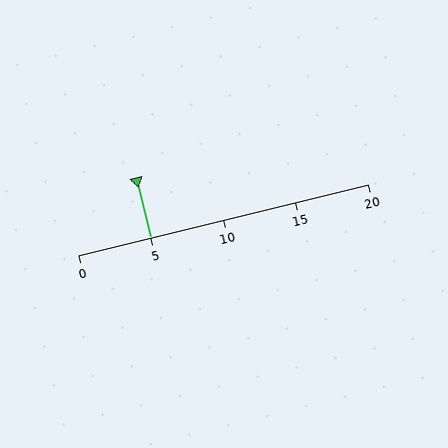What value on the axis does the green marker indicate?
The marker indicates approximately 5.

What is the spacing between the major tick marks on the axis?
The major ticks are spaced 5 apart.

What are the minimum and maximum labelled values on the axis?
The axis runs from 0 to 20.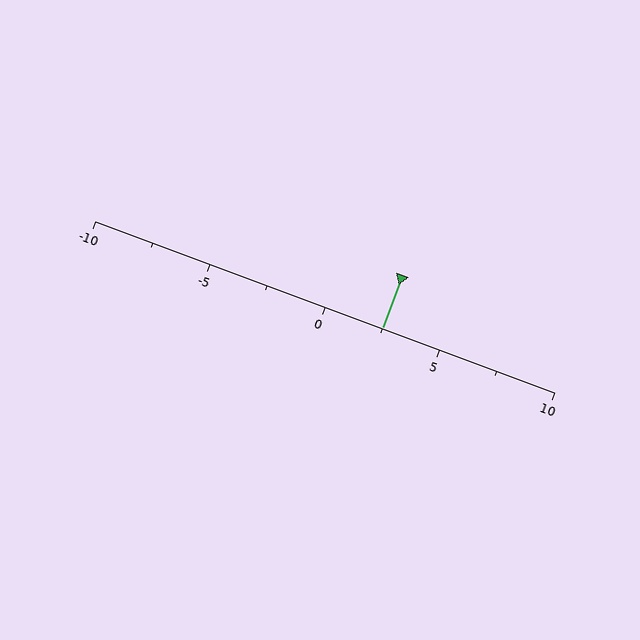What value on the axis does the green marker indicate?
The marker indicates approximately 2.5.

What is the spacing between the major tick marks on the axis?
The major ticks are spaced 5 apart.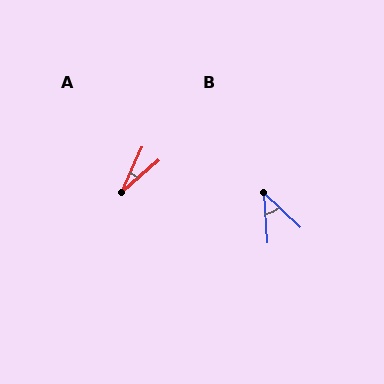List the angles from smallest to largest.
A (25°), B (42°).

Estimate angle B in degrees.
Approximately 42 degrees.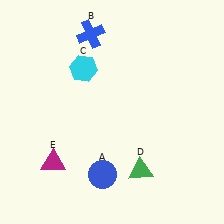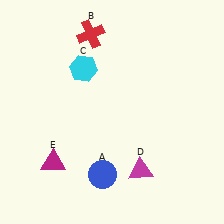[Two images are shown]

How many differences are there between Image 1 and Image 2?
There are 2 differences between the two images.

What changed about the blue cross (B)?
In Image 1, B is blue. In Image 2, it changed to red.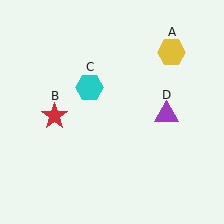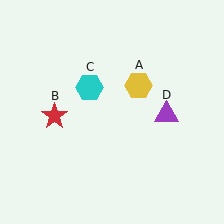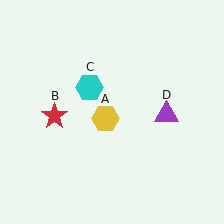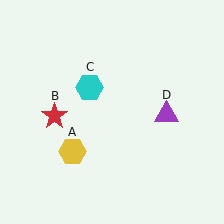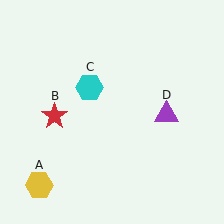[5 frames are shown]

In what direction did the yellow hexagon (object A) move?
The yellow hexagon (object A) moved down and to the left.